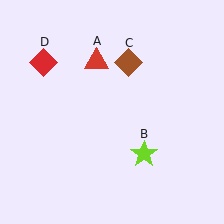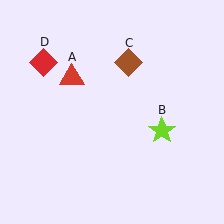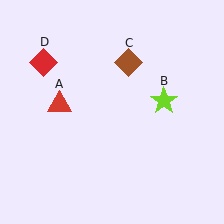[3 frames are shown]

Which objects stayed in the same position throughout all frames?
Brown diamond (object C) and red diamond (object D) remained stationary.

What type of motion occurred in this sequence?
The red triangle (object A), lime star (object B) rotated counterclockwise around the center of the scene.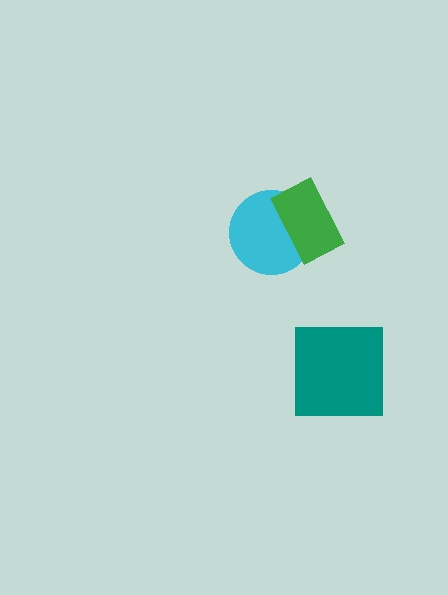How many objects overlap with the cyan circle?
1 object overlaps with the cyan circle.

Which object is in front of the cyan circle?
The green rectangle is in front of the cyan circle.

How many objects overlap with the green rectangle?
1 object overlaps with the green rectangle.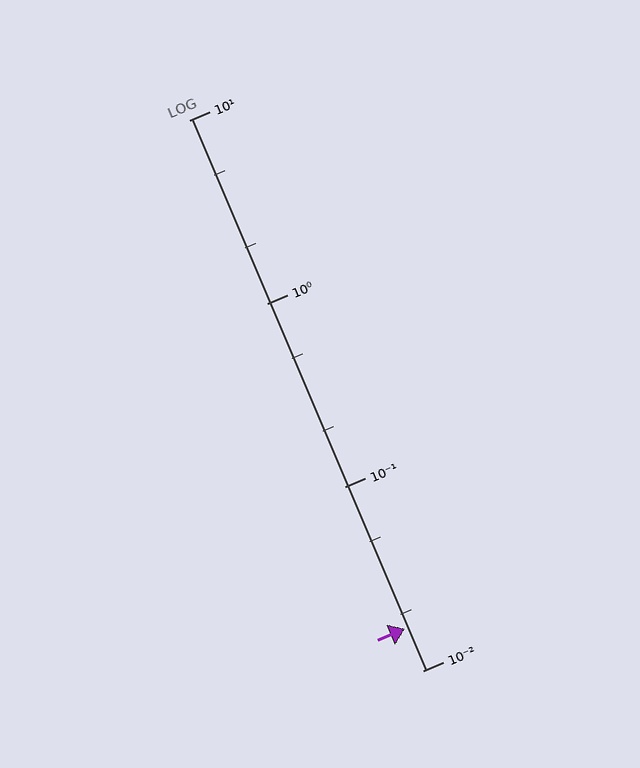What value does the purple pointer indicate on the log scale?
The pointer indicates approximately 0.017.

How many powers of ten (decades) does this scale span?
The scale spans 3 decades, from 0.01 to 10.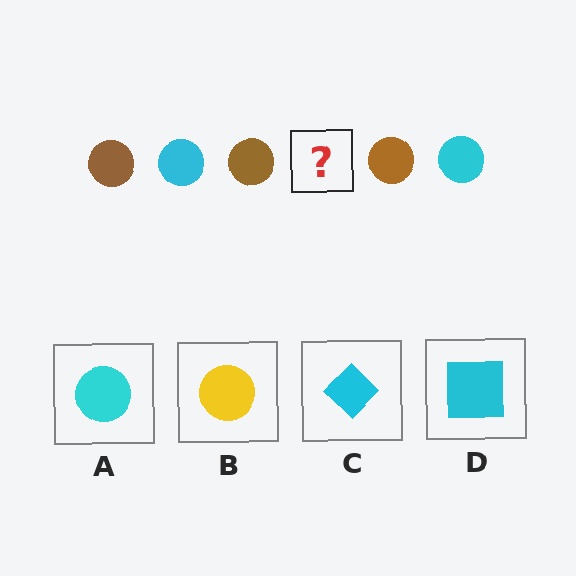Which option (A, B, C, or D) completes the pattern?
A.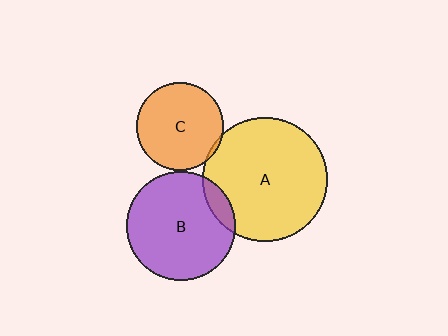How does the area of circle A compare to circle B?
Approximately 1.3 times.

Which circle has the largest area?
Circle A (yellow).